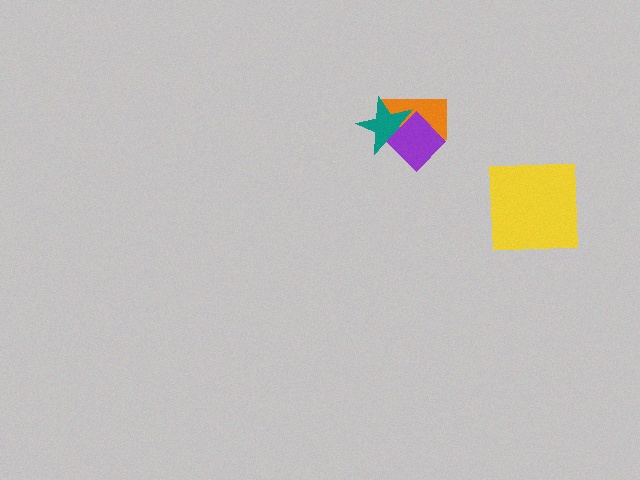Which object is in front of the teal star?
The purple diamond is in front of the teal star.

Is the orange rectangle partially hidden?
Yes, it is partially covered by another shape.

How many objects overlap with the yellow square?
0 objects overlap with the yellow square.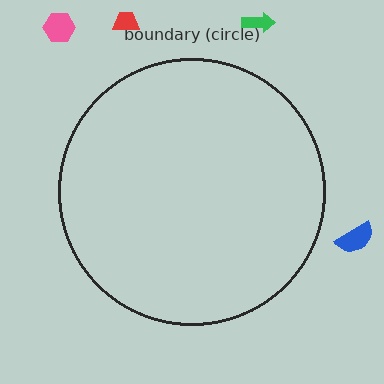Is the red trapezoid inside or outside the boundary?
Outside.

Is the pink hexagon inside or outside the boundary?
Outside.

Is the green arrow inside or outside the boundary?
Outside.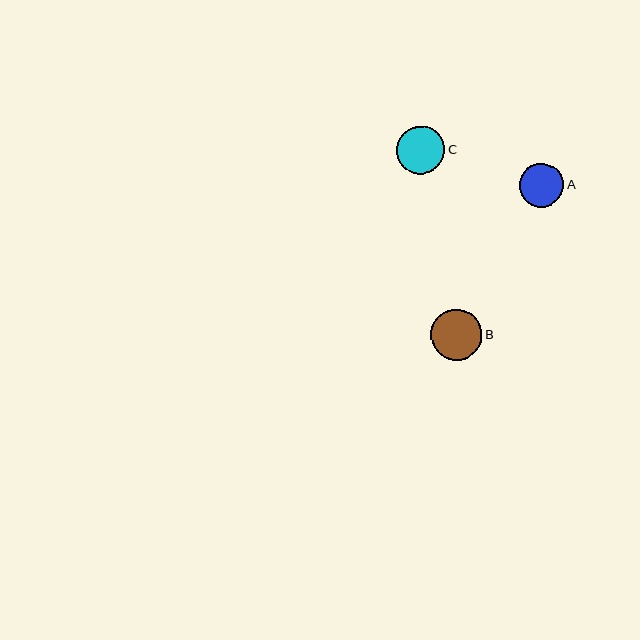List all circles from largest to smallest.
From largest to smallest: B, C, A.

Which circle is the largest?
Circle B is the largest with a size of approximately 51 pixels.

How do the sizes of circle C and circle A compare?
Circle C and circle A are approximately the same size.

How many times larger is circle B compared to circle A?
Circle B is approximately 1.2 times the size of circle A.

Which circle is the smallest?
Circle A is the smallest with a size of approximately 44 pixels.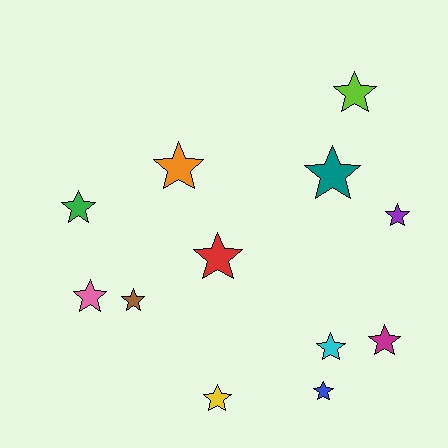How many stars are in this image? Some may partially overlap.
There are 12 stars.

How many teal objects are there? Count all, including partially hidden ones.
There is 1 teal object.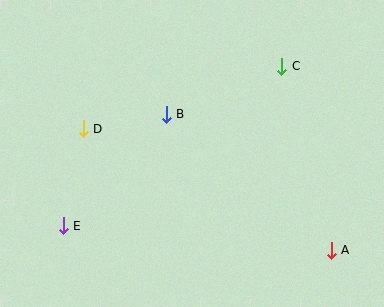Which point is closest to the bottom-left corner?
Point E is closest to the bottom-left corner.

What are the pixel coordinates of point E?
Point E is at (63, 226).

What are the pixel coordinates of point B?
Point B is at (166, 114).